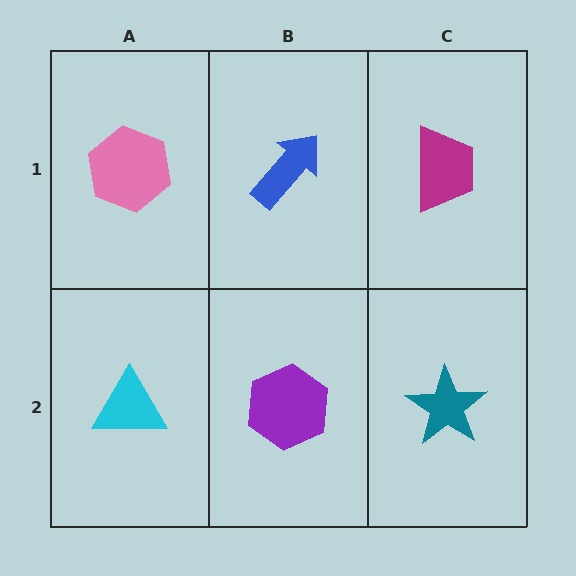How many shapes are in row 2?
3 shapes.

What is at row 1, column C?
A magenta trapezoid.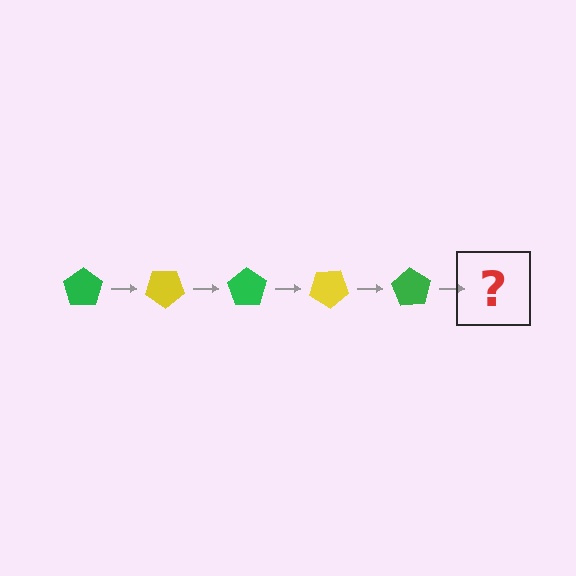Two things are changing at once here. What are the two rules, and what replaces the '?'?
The two rules are that it rotates 35 degrees each step and the color cycles through green and yellow. The '?' should be a yellow pentagon, rotated 175 degrees from the start.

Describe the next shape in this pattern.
It should be a yellow pentagon, rotated 175 degrees from the start.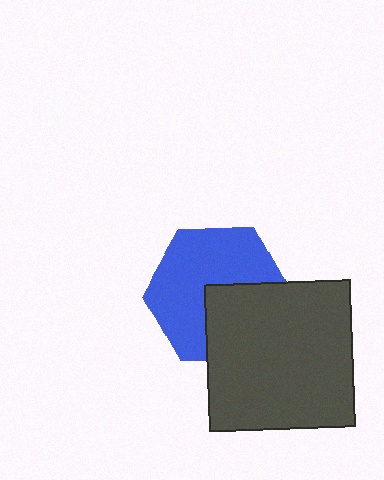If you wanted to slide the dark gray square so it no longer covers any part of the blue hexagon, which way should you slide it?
Slide it toward the lower-right — that is the most direct way to separate the two shapes.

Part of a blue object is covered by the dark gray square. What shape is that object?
It is a hexagon.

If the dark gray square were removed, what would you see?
You would see the complete blue hexagon.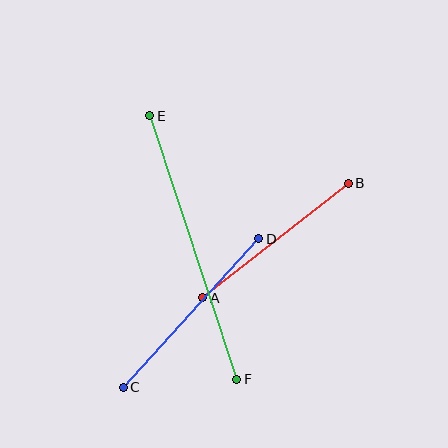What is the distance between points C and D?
The distance is approximately 201 pixels.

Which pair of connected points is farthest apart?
Points E and F are farthest apart.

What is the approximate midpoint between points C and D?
The midpoint is at approximately (191, 313) pixels.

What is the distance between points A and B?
The distance is approximately 185 pixels.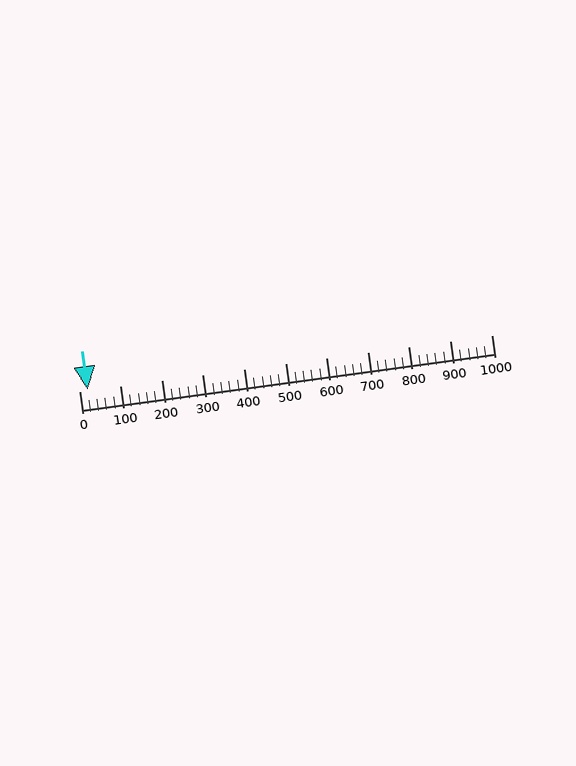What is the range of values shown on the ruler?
The ruler shows values from 0 to 1000.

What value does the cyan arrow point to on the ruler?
The cyan arrow points to approximately 20.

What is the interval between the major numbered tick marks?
The major tick marks are spaced 100 units apart.